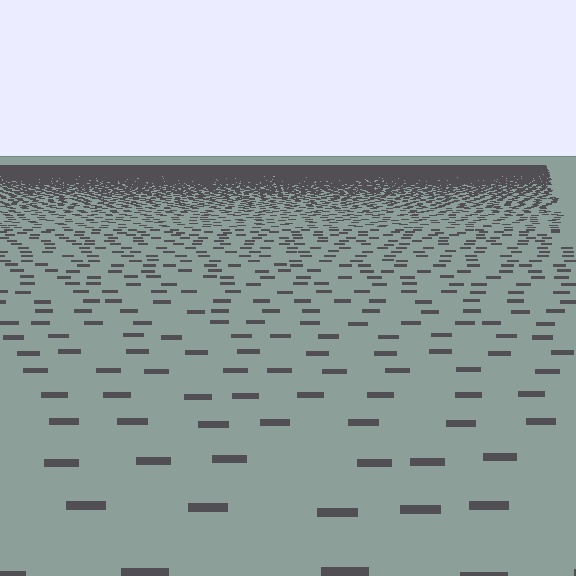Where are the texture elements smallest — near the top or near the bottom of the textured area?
Near the top.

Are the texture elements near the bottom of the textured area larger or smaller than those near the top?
Larger. Near the bottom, elements are closer to the viewer and appear at a bigger on-screen size.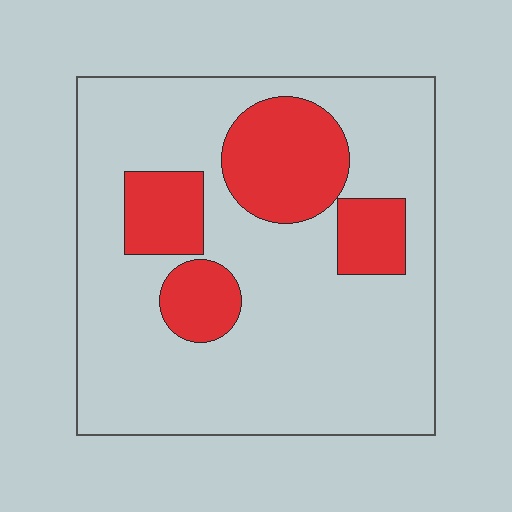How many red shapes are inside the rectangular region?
4.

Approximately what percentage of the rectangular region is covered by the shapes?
Approximately 25%.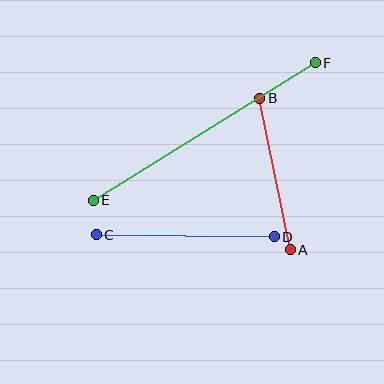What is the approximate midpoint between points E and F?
The midpoint is at approximately (204, 131) pixels.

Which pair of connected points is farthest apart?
Points E and F are farthest apart.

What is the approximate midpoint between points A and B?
The midpoint is at approximately (275, 174) pixels.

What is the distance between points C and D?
The distance is approximately 178 pixels.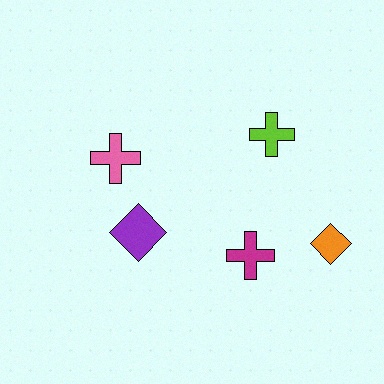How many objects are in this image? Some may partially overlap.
There are 5 objects.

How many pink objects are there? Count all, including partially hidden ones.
There is 1 pink object.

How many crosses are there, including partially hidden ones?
There are 3 crosses.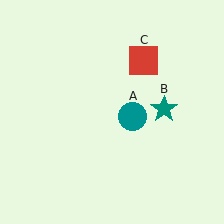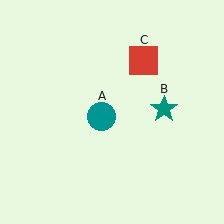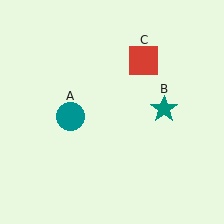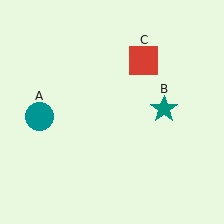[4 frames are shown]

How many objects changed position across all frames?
1 object changed position: teal circle (object A).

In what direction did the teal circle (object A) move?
The teal circle (object A) moved left.